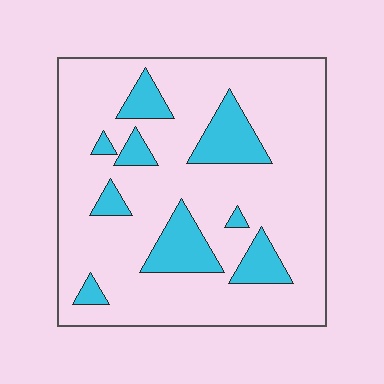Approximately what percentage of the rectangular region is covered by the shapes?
Approximately 20%.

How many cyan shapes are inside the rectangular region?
9.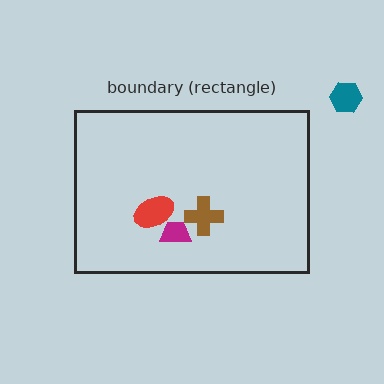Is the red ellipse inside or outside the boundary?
Inside.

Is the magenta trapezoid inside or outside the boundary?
Inside.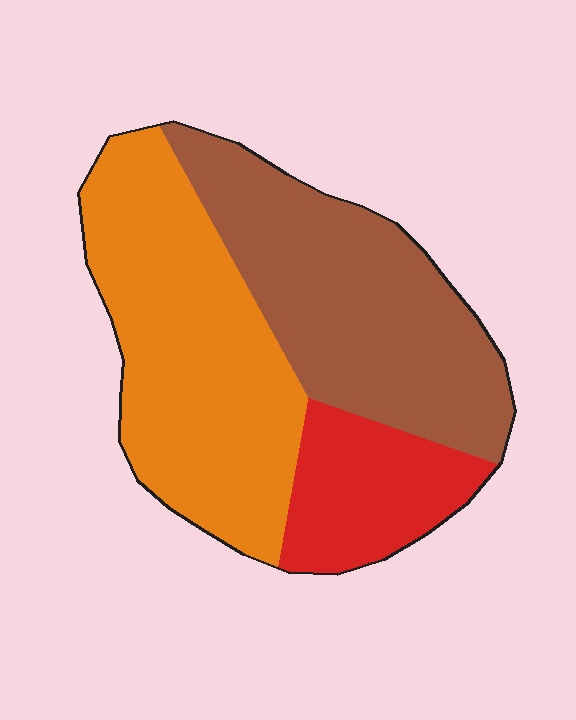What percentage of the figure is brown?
Brown covers around 40% of the figure.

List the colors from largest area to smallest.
From largest to smallest: orange, brown, red.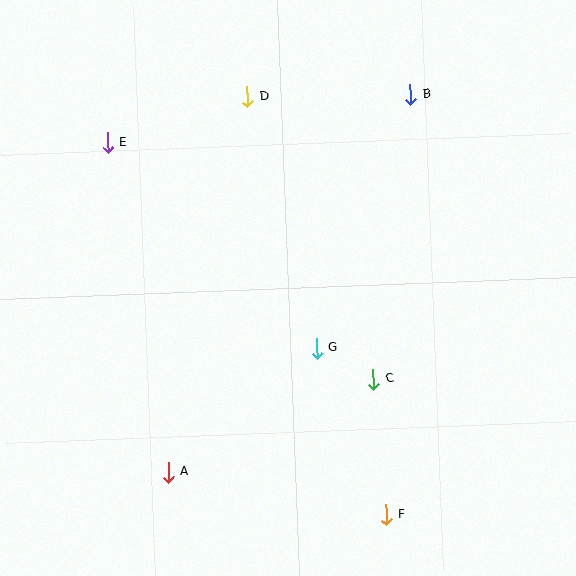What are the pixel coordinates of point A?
Point A is at (168, 472).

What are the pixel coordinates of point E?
Point E is at (108, 143).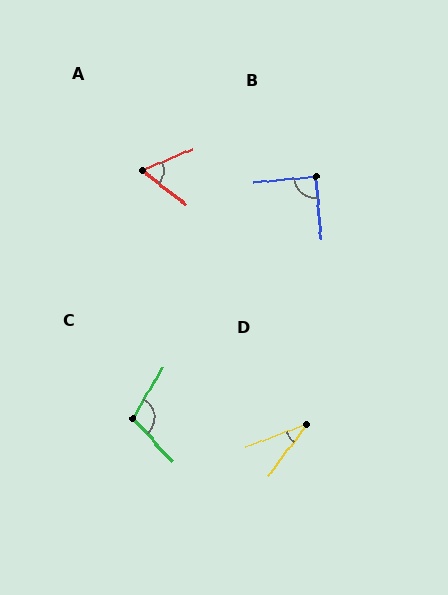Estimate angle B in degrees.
Approximately 89 degrees.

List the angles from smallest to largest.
D (33°), A (60°), B (89°), C (107°).